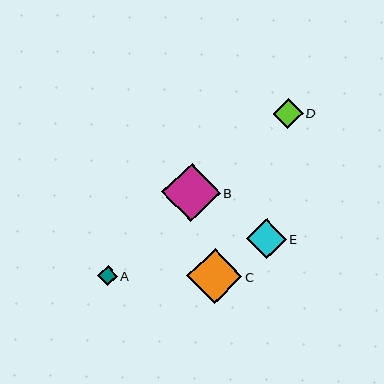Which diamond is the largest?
Diamond B is the largest with a size of approximately 58 pixels.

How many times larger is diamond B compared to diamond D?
Diamond B is approximately 2.0 times the size of diamond D.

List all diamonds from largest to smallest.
From largest to smallest: B, C, E, D, A.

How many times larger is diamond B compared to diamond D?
Diamond B is approximately 2.0 times the size of diamond D.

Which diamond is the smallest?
Diamond A is the smallest with a size of approximately 20 pixels.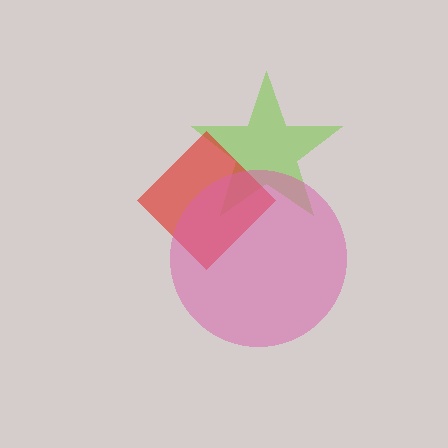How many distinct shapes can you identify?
There are 3 distinct shapes: a lime star, a red diamond, a pink circle.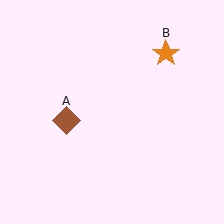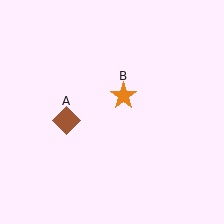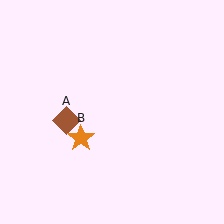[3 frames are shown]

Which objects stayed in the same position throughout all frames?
Brown diamond (object A) remained stationary.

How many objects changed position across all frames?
1 object changed position: orange star (object B).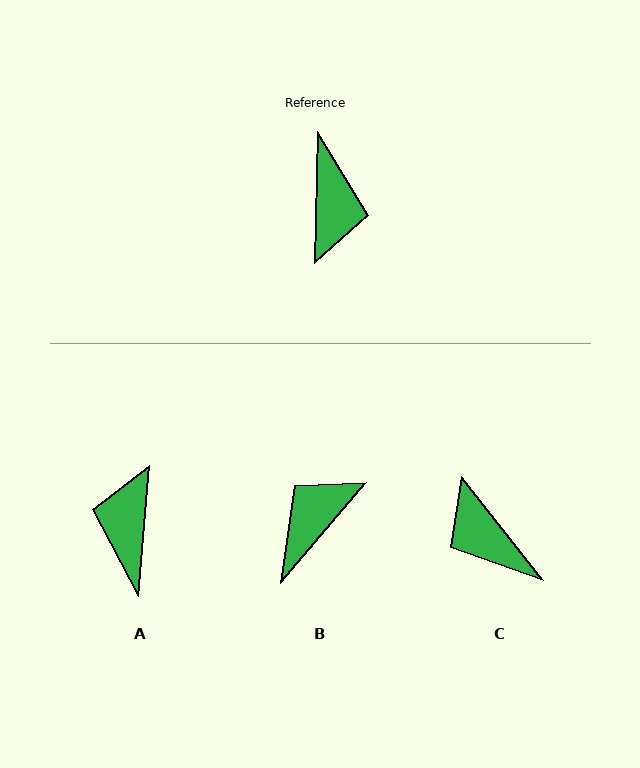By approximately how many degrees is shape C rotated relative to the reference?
Approximately 141 degrees clockwise.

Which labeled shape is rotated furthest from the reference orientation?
A, about 176 degrees away.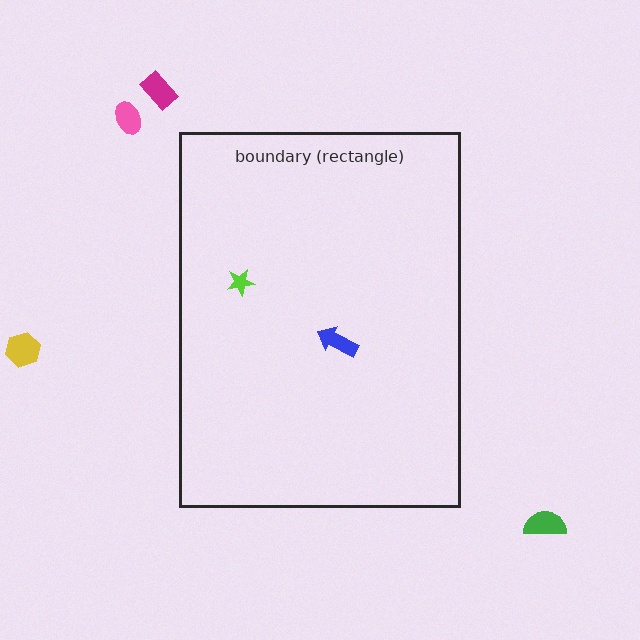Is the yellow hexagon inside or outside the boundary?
Outside.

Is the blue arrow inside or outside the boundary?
Inside.